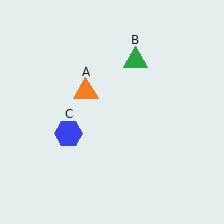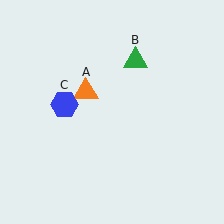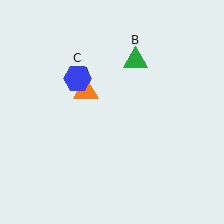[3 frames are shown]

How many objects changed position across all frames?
1 object changed position: blue hexagon (object C).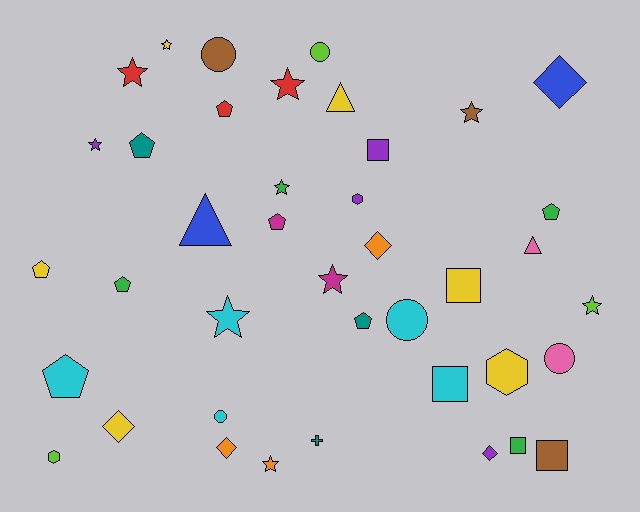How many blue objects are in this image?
There are 2 blue objects.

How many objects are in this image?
There are 40 objects.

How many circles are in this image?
There are 5 circles.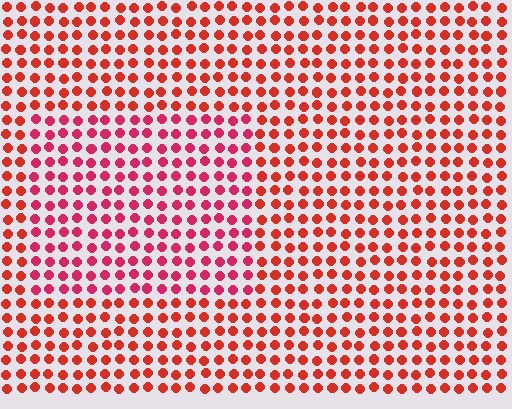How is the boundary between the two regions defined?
The boundary is defined purely by a slight shift in hue (about 25 degrees). Spacing, size, and orientation are identical on both sides.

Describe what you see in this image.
The image is filled with small red elements in a uniform arrangement. A rectangle-shaped region is visible where the elements are tinted to a slightly different hue, forming a subtle color boundary.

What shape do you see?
I see a rectangle.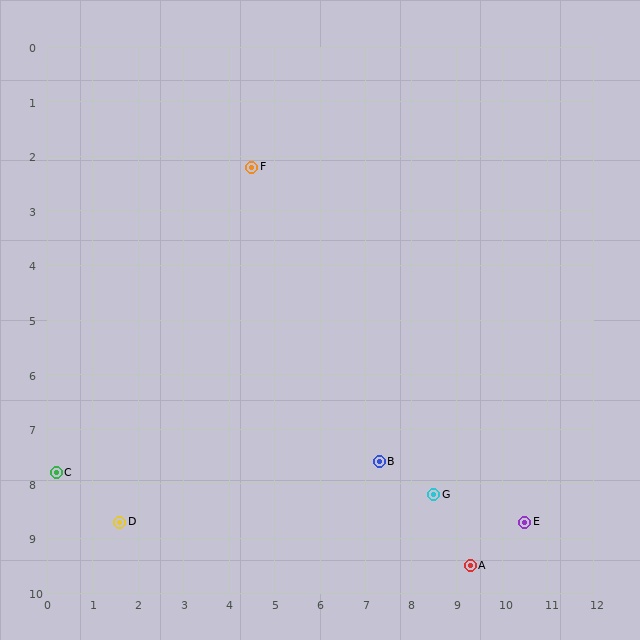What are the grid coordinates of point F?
Point F is at approximately (4.5, 2.2).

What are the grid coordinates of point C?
Point C is at approximately (0.2, 7.8).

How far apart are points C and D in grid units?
Points C and D are about 1.7 grid units apart.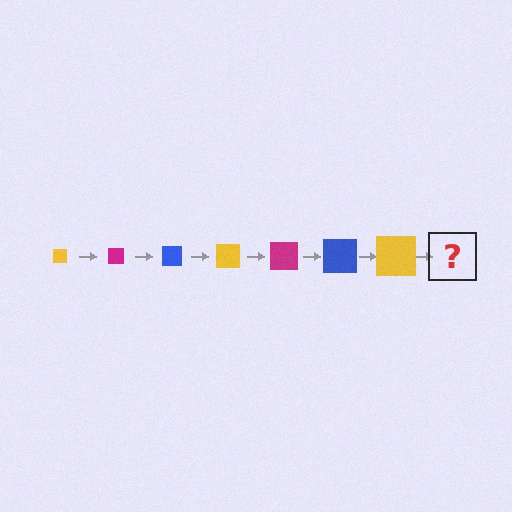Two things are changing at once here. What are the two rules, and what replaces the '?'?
The two rules are that the square grows larger each step and the color cycles through yellow, magenta, and blue. The '?' should be a magenta square, larger than the previous one.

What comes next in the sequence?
The next element should be a magenta square, larger than the previous one.